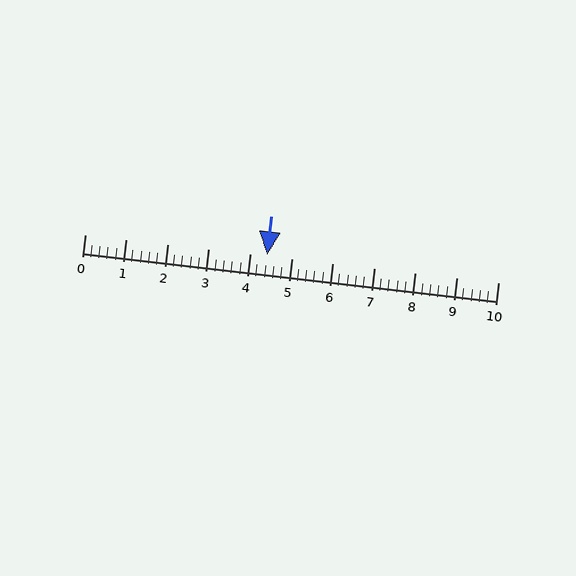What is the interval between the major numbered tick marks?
The major tick marks are spaced 1 units apart.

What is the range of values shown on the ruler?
The ruler shows values from 0 to 10.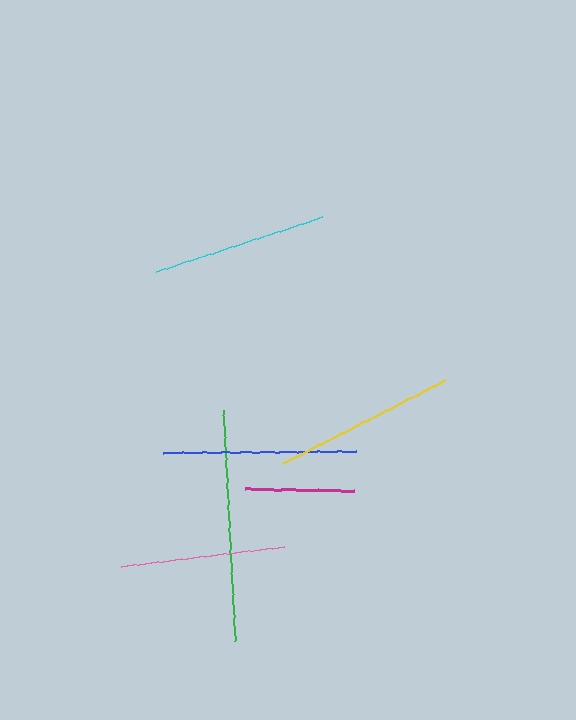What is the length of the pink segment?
The pink segment is approximately 164 pixels long.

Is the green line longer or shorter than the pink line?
The green line is longer than the pink line.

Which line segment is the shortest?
The magenta line is the shortest at approximately 109 pixels.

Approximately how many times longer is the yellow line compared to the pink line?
The yellow line is approximately 1.1 times the length of the pink line.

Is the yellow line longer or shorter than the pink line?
The yellow line is longer than the pink line.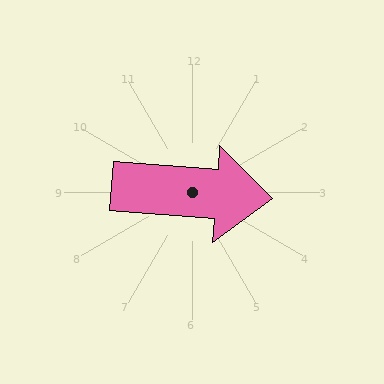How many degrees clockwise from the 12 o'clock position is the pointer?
Approximately 94 degrees.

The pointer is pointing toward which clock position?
Roughly 3 o'clock.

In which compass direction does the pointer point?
East.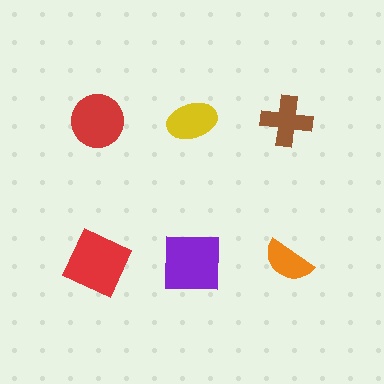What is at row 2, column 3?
An orange semicircle.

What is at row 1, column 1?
A red circle.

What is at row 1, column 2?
A yellow ellipse.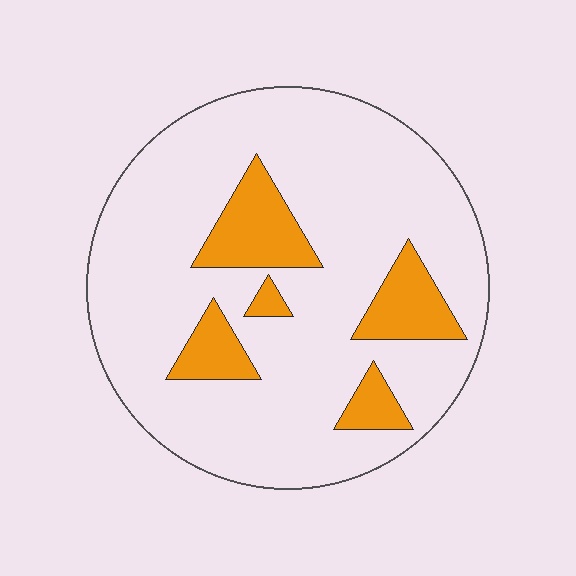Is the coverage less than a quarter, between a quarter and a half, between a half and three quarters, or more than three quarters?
Less than a quarter.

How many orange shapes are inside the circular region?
5.